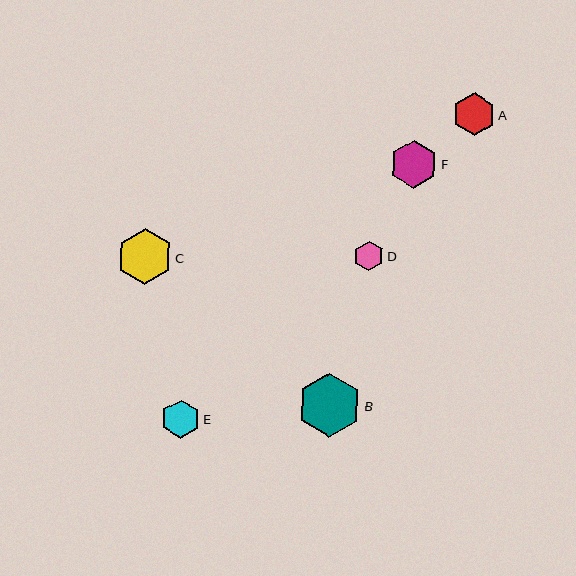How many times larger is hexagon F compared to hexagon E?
Hexagon F is approximately 1.2 times the size of hexagon E.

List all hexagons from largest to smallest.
From largest to smallest: B, C, F, A, E, D.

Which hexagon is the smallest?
Hexagon D is the smallest with a size of approximately 30 pixels.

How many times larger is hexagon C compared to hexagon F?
Hexagon C is approximately 1.2 times the size of hexagon F.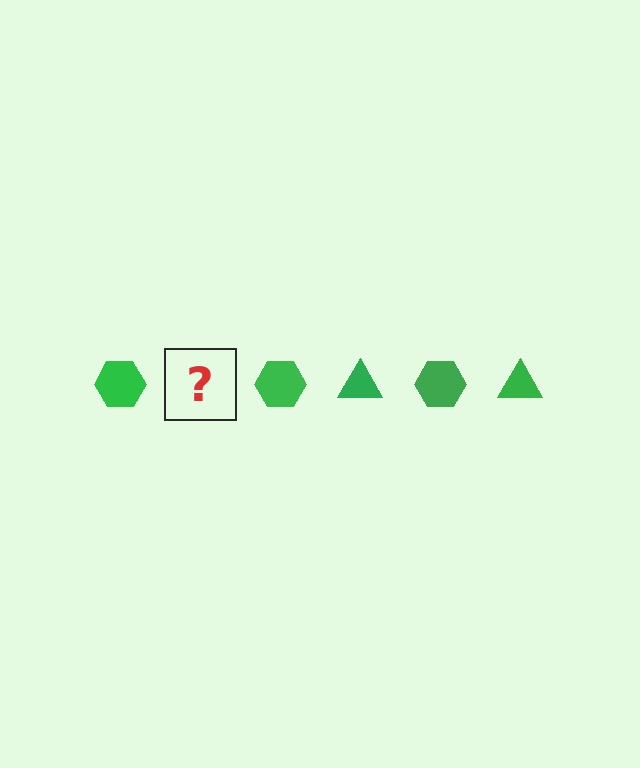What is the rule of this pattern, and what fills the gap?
The rule is that the pattern cycles through hexagon, triangle shapes in green. The gap should be filled with a green triangle.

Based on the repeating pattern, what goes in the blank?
The blank should be a green triangle.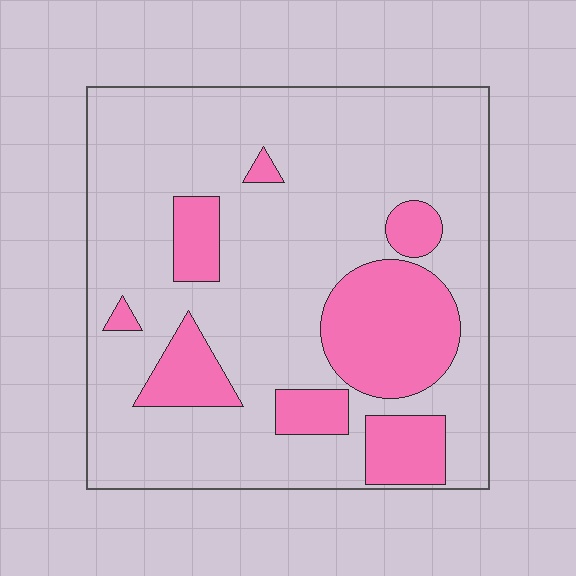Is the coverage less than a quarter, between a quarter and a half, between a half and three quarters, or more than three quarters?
Less than a quarter.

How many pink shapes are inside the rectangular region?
8.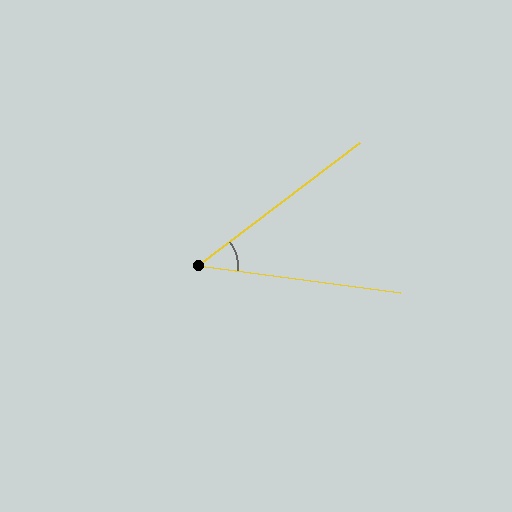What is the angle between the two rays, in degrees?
Approximately 45 degrees.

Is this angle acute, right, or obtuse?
It is acute.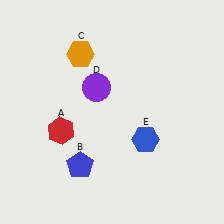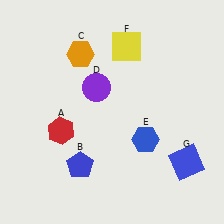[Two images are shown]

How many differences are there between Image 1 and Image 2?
There are 2 differences between the two images.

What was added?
A yellow square (F), a blue square (G) were added in Image 2.